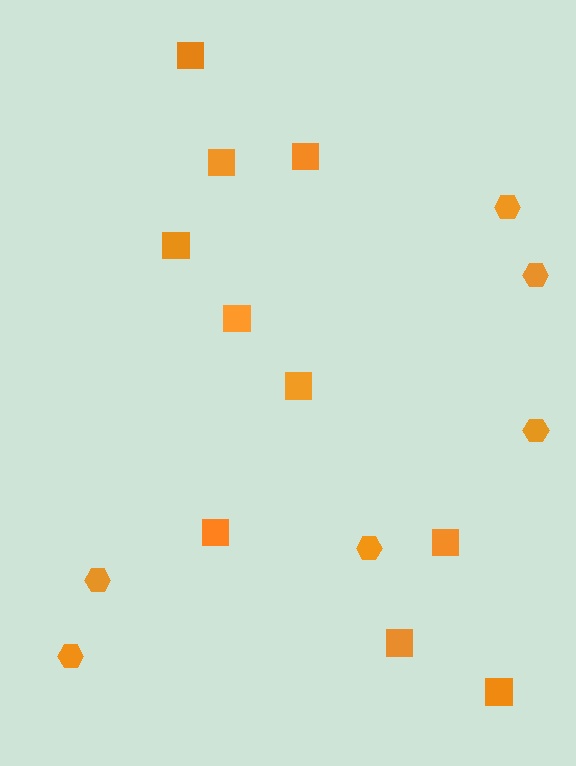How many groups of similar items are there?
There are 2 groups: one group of hexagons (6) and one group of squares (10).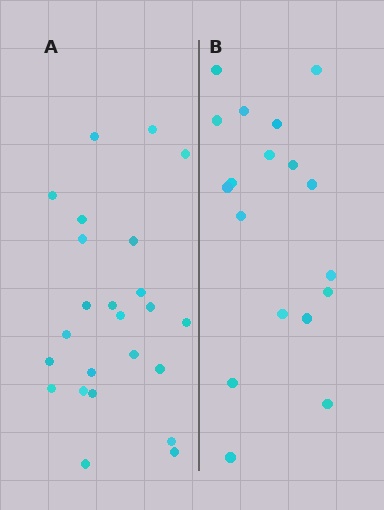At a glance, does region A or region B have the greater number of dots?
Region A (the left region) has more dots.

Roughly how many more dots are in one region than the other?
Region A has about 6 more dots than region B.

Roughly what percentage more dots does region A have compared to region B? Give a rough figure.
About 35% more.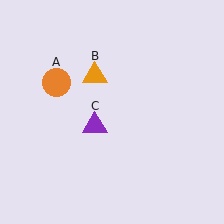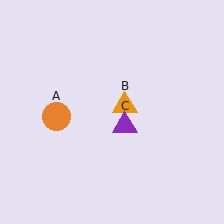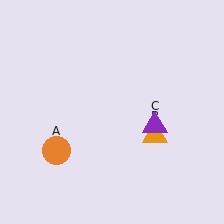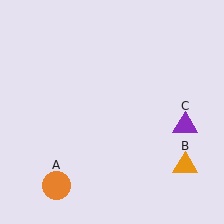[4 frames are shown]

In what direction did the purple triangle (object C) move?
The purple triangle (object C) moved right.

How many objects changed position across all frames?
3 objects changed position: orange circle (object A), orange triangle (object B), purple triangle (object C).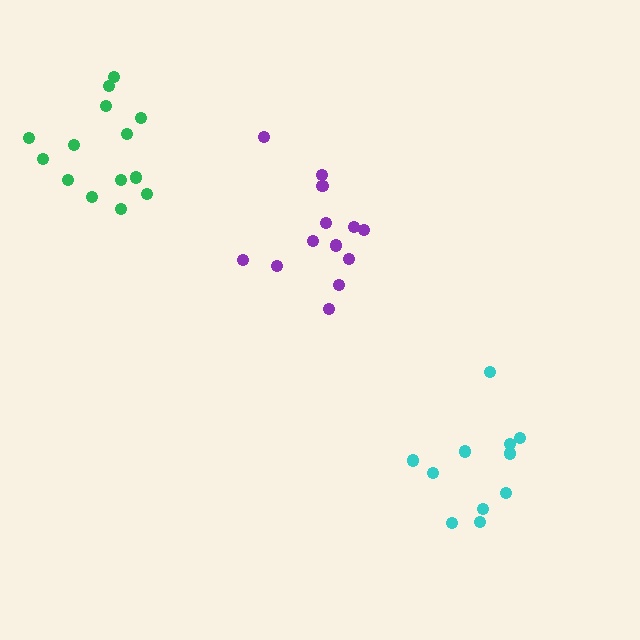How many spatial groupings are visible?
There are 3 spatial groupings.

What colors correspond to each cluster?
The clusters are colored: purple, green, cyan.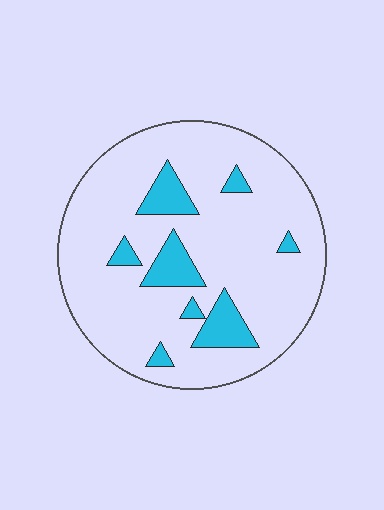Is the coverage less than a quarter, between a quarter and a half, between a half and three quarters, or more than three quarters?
Less than a quarter.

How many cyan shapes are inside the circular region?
8.